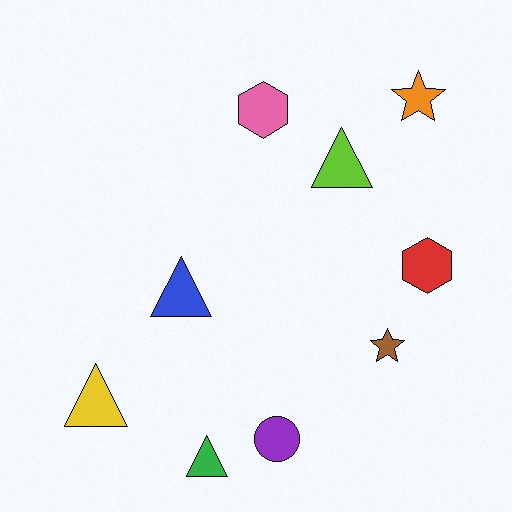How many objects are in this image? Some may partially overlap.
There are 9 objects.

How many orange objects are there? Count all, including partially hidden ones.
There is 1 orange object.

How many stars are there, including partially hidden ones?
There are 2 stars.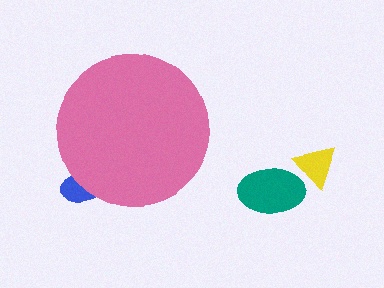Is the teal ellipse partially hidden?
No, the teal ellipse is fully visible.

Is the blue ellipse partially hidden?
Yes, the blue ellipse is partially hidden behind the pink circle.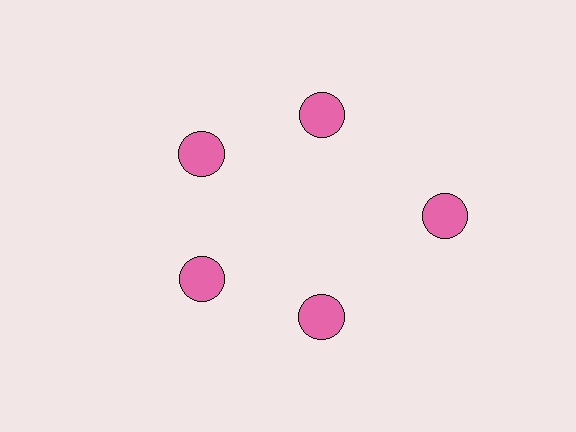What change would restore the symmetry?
The symmetry would be restored by moving it inward, back onto the ring so that all 5 circles sit at equal angles and equal distance from the center.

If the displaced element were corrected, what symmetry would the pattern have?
It would have 5-fold rotational symmetry — the pattern would map onto itself every 72 degrees.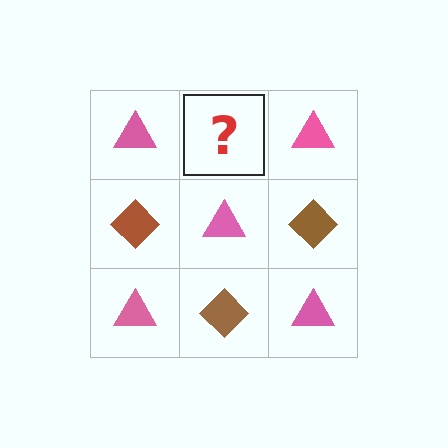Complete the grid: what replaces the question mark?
The question mark should be replaced with a brown diamond.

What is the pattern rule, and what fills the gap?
The rule is that it alternates pink triangle and brown diamond in a checkerboard pattern. The gap should be filled with a brown diamond.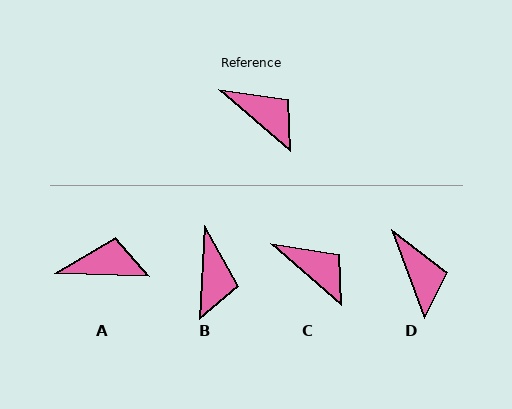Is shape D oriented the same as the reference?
No, it is off by about 30 degrees.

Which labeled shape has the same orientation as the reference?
C.